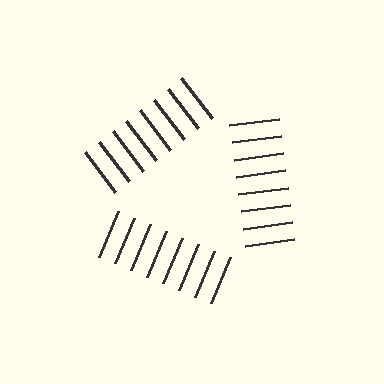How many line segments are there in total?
24 — 8 along each of the 3 edges.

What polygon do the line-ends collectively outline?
An illusory triangle — the line segments terminate on its edges but no continuous stroke is drawn.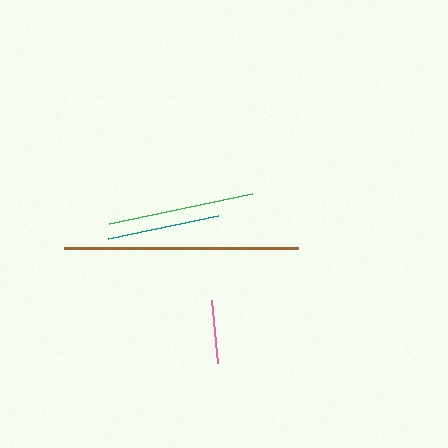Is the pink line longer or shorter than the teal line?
The teal line is longer than the pink line.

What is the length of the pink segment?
The pink segment is approximately 64 pixels long.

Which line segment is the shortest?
The pink line is the shortest at approximately 64 pixels.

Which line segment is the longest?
The brown line is the longest at approximately 235 pixels.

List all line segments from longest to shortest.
From longest to shortest: brown, green, teal, pink.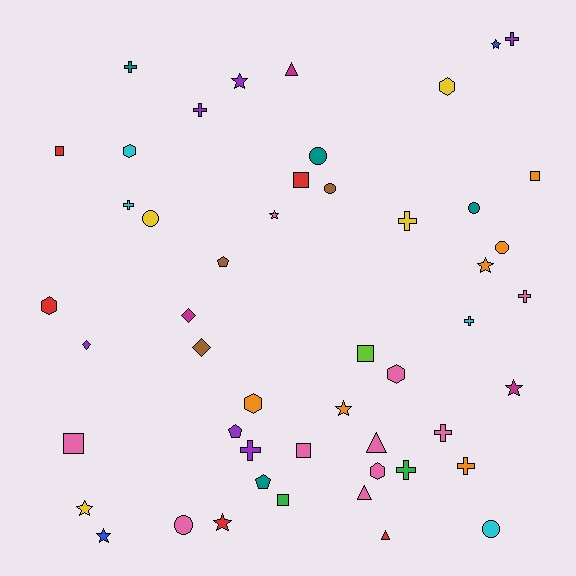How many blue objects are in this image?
There are 2 blue objects.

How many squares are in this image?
There are 7 squares.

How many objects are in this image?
There are 50 objects.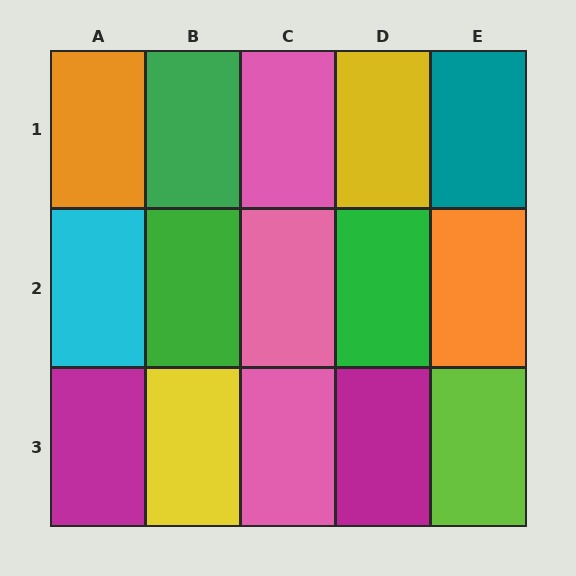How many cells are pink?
3 cells are pink.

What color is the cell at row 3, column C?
Pink.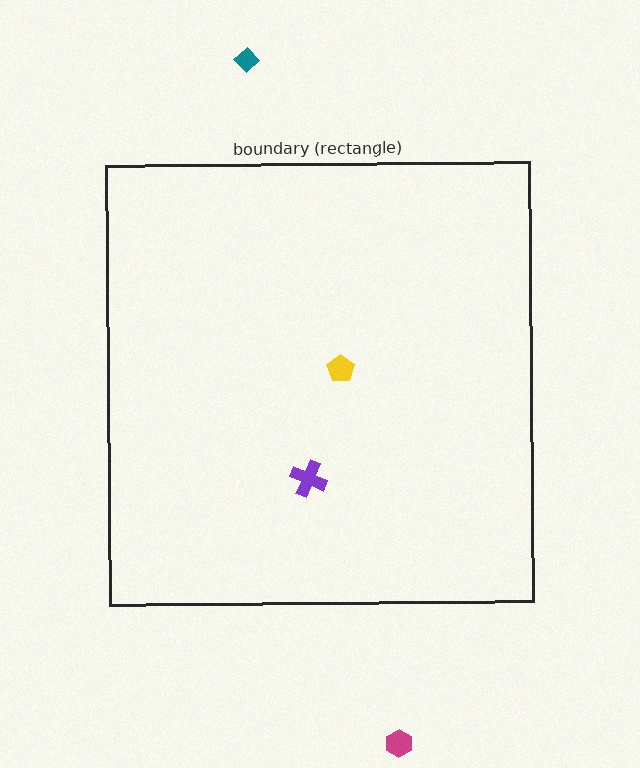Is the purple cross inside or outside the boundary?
Inside.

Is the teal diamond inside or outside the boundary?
Outside.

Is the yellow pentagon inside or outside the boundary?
Inside.